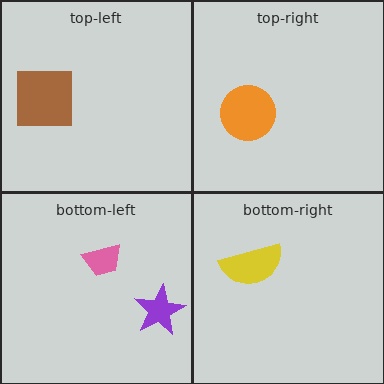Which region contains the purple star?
The bottom-left region.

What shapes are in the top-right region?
The orange circle.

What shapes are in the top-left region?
The brown square.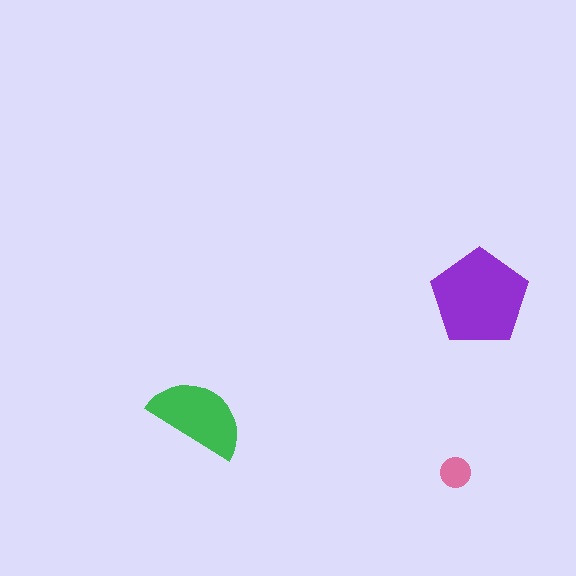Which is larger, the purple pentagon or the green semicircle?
The purple pentagon.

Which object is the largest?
The purple pentagon.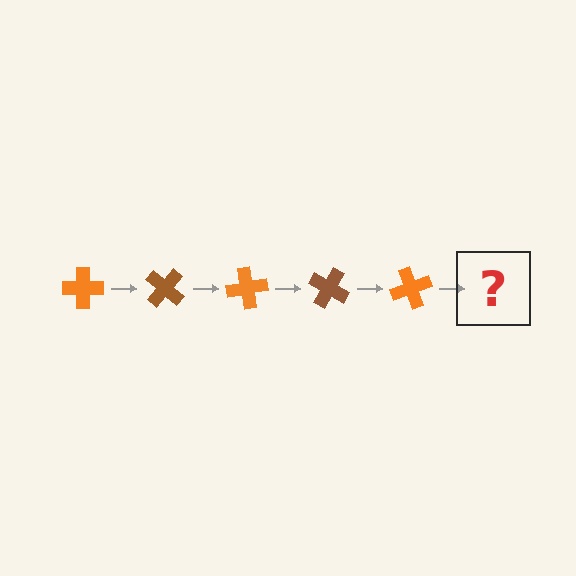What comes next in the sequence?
The next element should be a brown cross, rotated 200 degrees from the start.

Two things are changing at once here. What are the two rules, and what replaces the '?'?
The two rules are that it rotates 40 degrees each step and the color cycles through orange and brown. The '?' should be a brown cross, rotated 200 degrees from the start.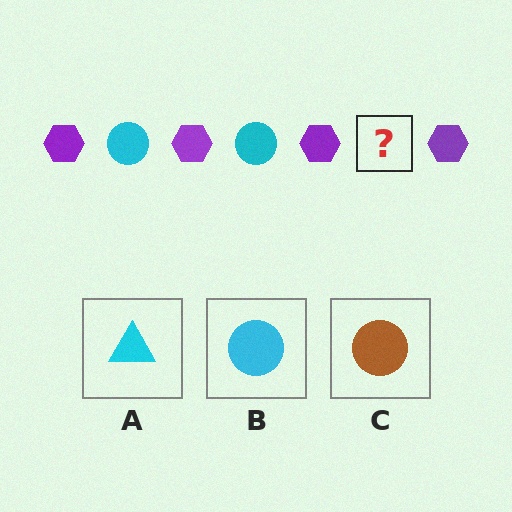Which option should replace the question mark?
Option B.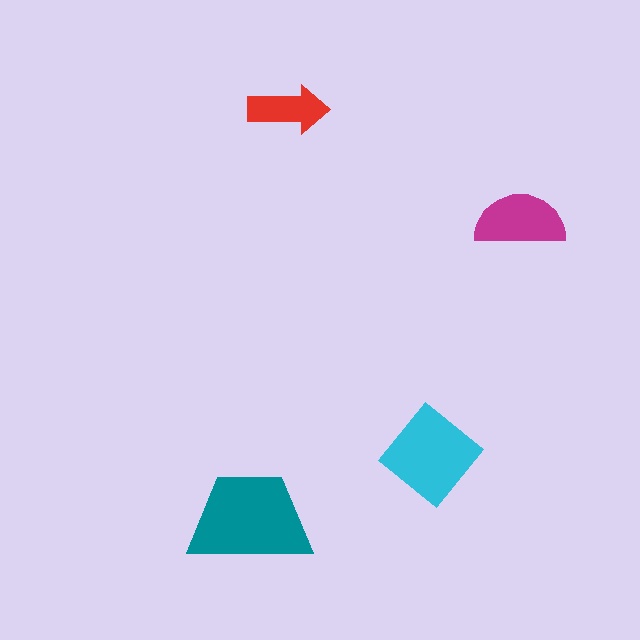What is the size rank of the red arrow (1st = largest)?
4th.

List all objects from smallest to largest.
The red arrow, the magenta semicircle, the cyan diamond, the teal trapezoid.